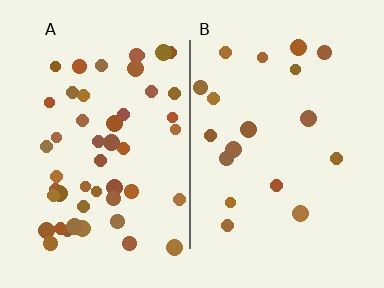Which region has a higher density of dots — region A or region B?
A (the left).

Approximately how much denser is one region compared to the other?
Approximately 2.7× — region A over region B.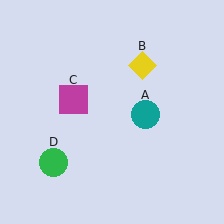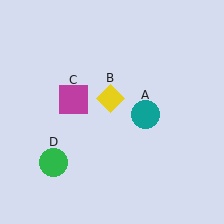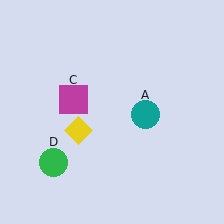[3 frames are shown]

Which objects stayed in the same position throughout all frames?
Teal circle (object A) and magenta square (object C) and green circle (object D) remained stationary.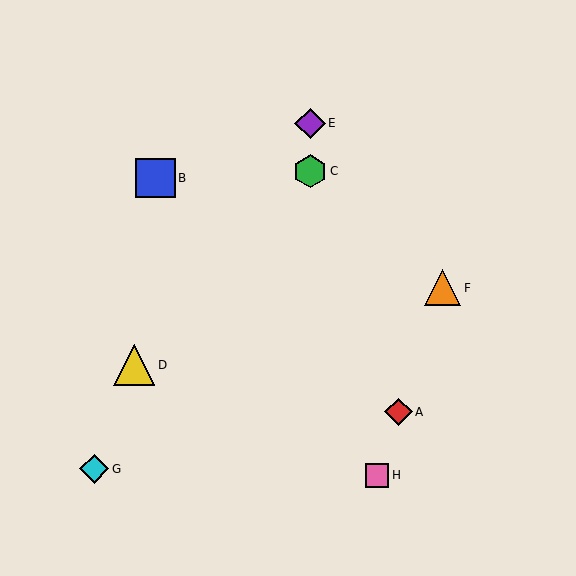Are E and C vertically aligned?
Yes, both are at x≈310.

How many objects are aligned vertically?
2 objects (C, E) are aligned vertically.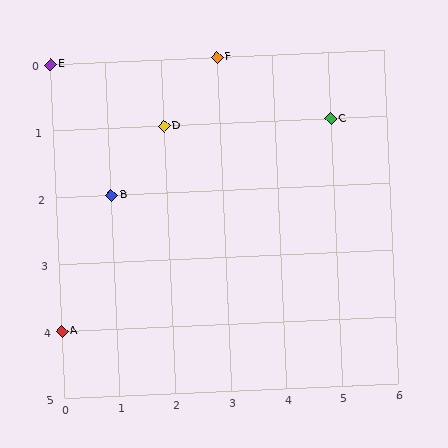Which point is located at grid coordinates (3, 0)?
Point F is at (3, 0).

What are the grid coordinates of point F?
Point F is at grid coordinates (3, 0).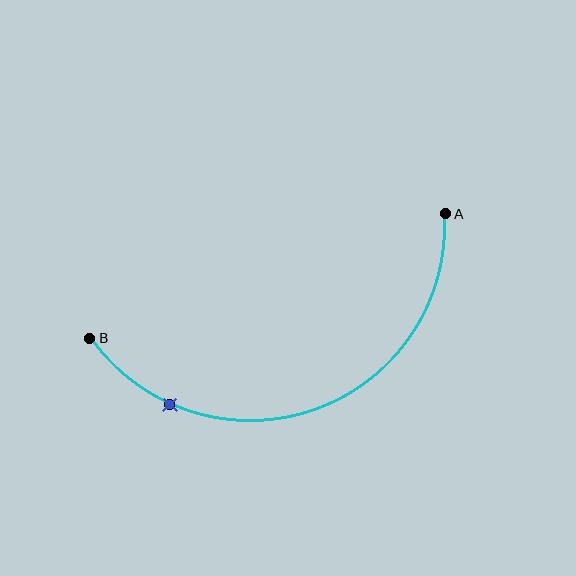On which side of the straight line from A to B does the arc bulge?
The arc bulges below the straight line connecting A and B.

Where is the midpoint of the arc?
The arc midpoint is the point on the curve farthest from the straight line joining A and B. It sits below that line.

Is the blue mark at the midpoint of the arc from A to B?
No. The blue mark lies on the arc but is closer to endpoint B. The arc midpoint would be at the point on the curve equidistant along the arc from both A and B.